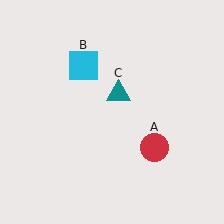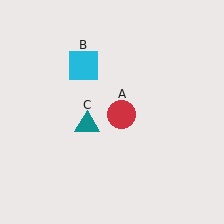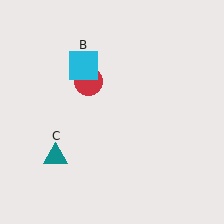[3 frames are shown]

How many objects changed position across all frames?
2 objects changed position: red circle (object A), teal triangle (object C).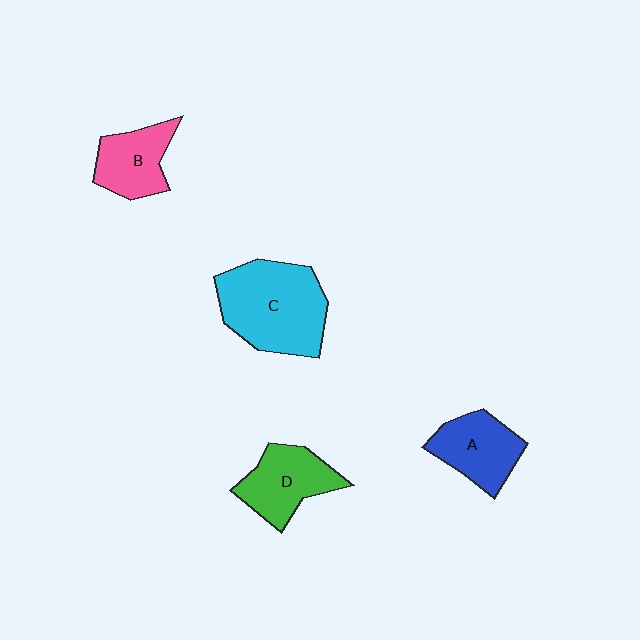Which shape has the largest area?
Shape C (cyan).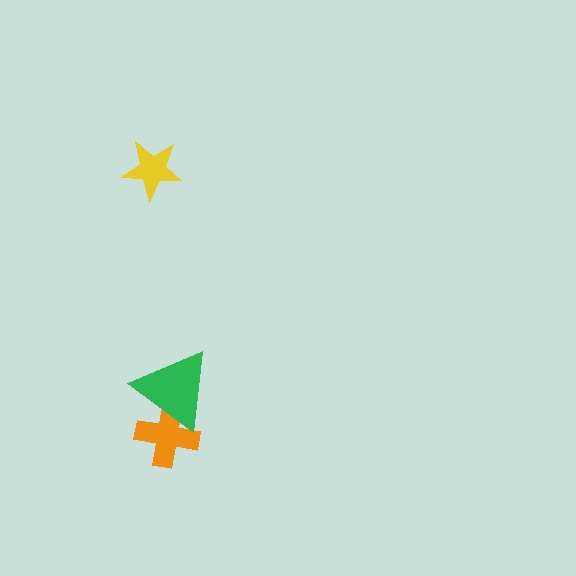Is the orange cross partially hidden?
Yes, it is partially covered by another shape.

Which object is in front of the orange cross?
The green triangle is in front of the orange cross.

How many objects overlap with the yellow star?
0 objects overlap with the yellow star.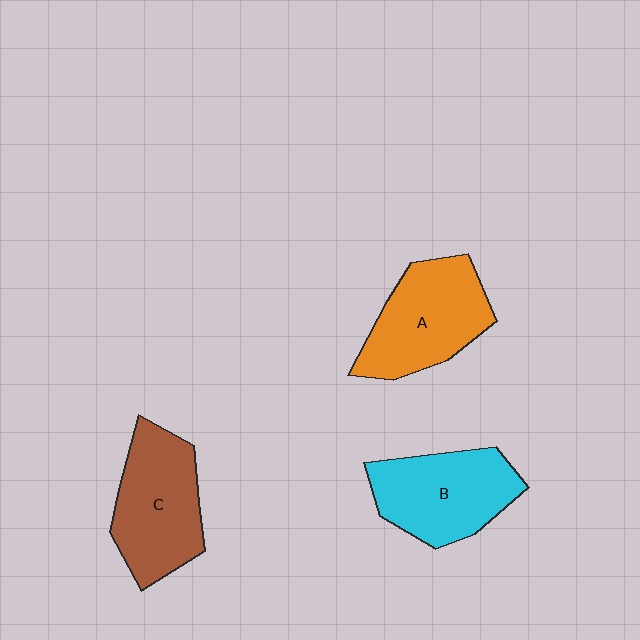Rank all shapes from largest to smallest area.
From largest to smallest: C (brown), A (orange), B (cyan).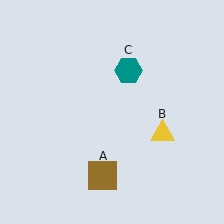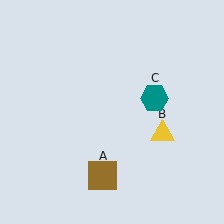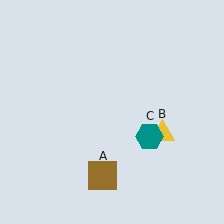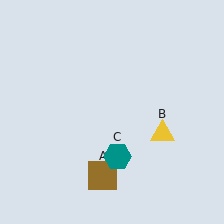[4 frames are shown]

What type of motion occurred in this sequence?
The teal hexagon (object C) rotated clockwise around the center of the scene.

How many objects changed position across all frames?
1 object changed position: teal hexagon (object C).